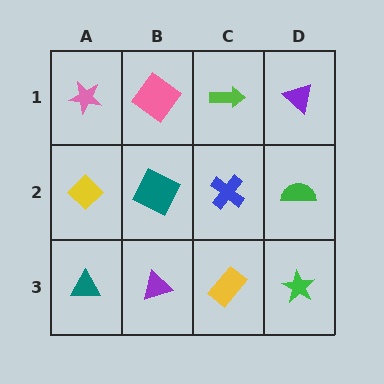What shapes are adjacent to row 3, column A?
A yellow diamond (row 2, column A), a purple triangle (row 3, column B).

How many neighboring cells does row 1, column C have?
3.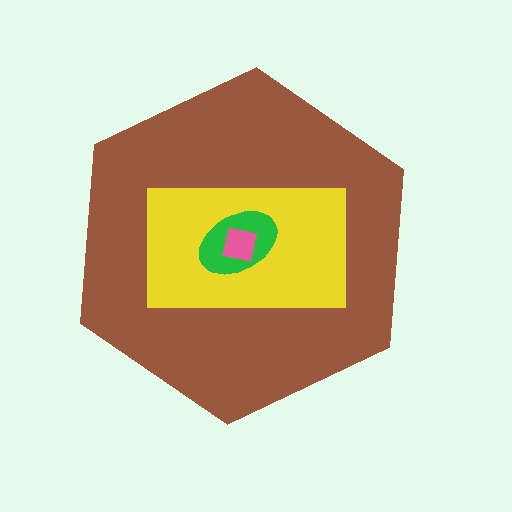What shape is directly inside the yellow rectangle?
The green ellipse.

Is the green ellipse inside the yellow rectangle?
Yes.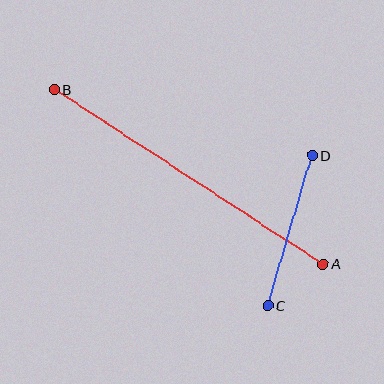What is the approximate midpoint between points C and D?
The midpoint is at approximately (290, 230) pixels.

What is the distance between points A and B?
The distance is approximately 321 pixels.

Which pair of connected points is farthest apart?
Points A and B are farthest apart.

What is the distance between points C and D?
The distance is approximately 156 pixels.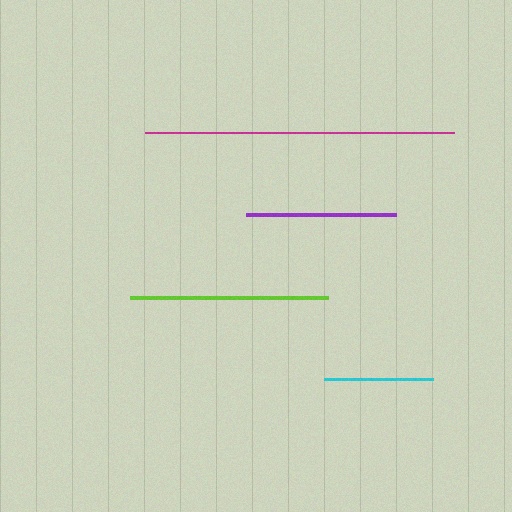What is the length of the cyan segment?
The cyan segment is approximately 109 pixels long.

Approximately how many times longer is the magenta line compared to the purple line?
The magenta line is approximately 2.1 times the length of the purple line.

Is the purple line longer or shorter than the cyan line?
The purple line is longer than the cyan line.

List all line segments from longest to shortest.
From longest to shortest: magenta, lime, purple, cyan.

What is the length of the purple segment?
The purple segment is approximately 151 pixels long.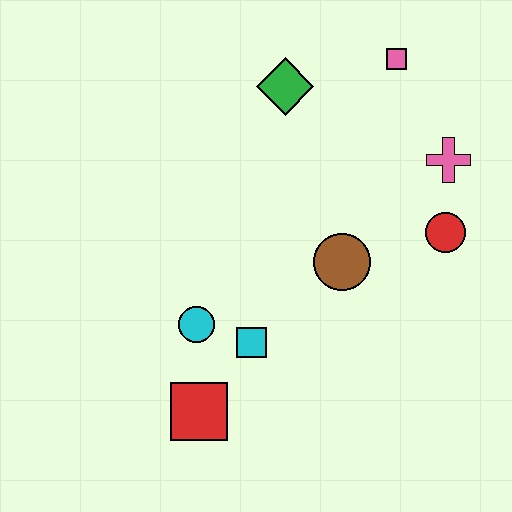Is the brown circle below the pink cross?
Yes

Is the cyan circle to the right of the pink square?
No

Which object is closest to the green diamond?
The pink square is closest to the green diamond.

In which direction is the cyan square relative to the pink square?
The cyan square is below the pink square.